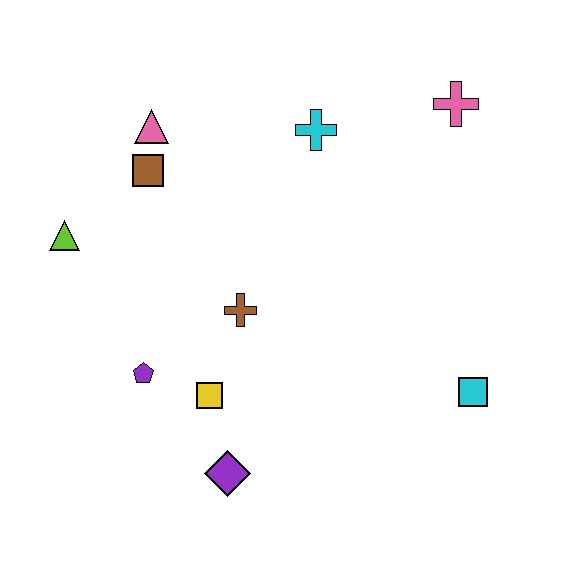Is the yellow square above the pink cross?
No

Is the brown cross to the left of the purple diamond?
No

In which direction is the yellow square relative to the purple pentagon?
The yellow square is to the right of the purple pentagon.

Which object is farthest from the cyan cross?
The purple diamond is farthest from the cyan cross.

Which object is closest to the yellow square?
The purple pentagon is closest to the yellow square.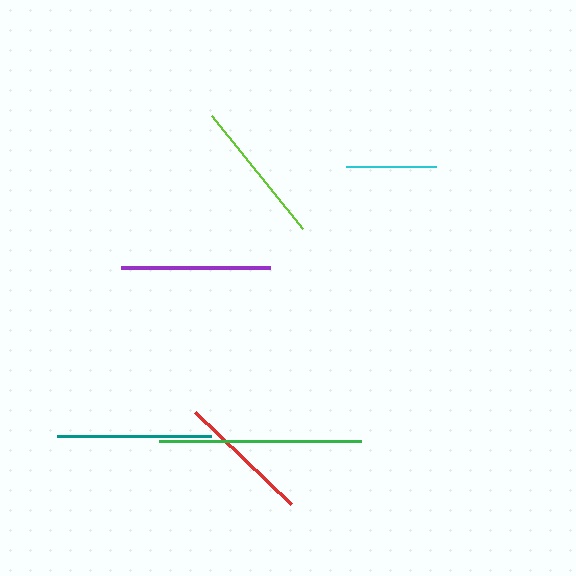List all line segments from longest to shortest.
From longest to shortest: green, teal, purple, lime, red, cyan.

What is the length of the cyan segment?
The cyan segment is approximately 90 pixels long.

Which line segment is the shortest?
The cyan line is the shortest at approximately 90 pixels.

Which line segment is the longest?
The green line is the longest at approximately 202 pixels.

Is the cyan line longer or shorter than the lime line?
The lime line is longer than the cyan line.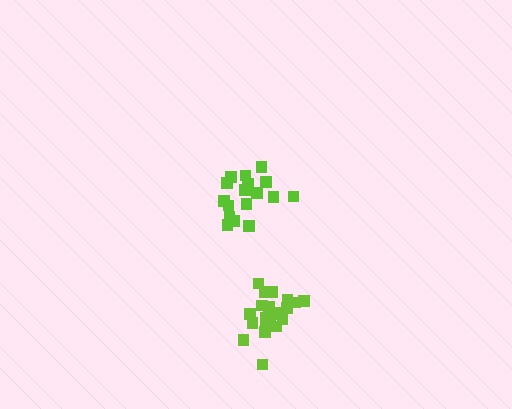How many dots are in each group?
Group 1: 21 dots, Group 2: 17 dots (38 total).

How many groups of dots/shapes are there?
There are 2 groups.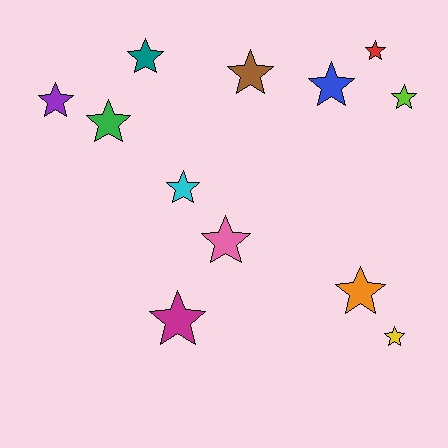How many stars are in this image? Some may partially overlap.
There are 12 stars.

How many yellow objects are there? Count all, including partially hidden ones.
There is 1 yellow object.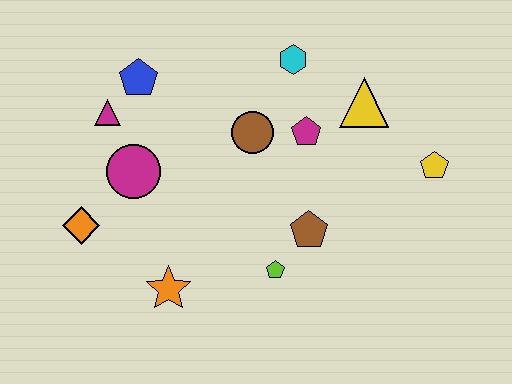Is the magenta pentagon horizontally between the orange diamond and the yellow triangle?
Yes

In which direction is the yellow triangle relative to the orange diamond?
The yellow triangle is to the right of the orange diamond.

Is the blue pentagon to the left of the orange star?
Yes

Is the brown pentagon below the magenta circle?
Yes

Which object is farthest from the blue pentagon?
The yellow pentagon is farthest from the blue pentagon.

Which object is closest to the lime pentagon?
The brown pentagon is closest to the lime pentagon.